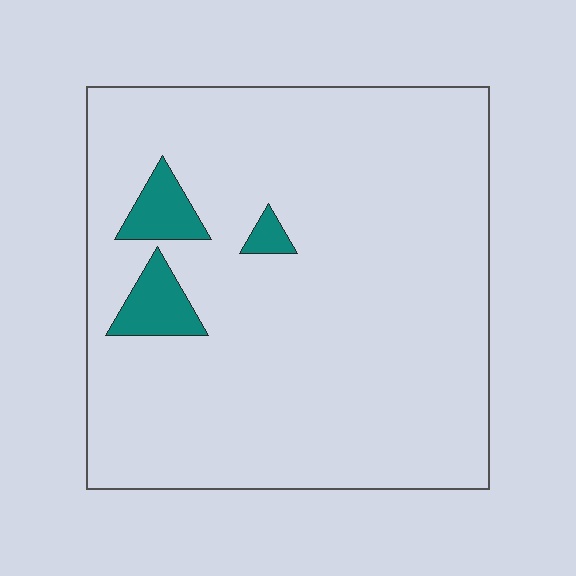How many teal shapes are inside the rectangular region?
3.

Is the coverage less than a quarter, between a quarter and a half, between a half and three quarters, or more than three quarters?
Less than a quarter.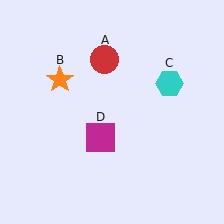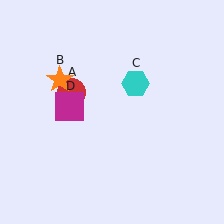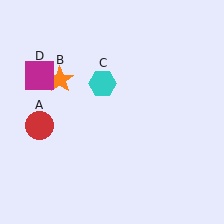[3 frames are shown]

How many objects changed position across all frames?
3 objects changed position: red circle (object A), cyan hexagon (object C), magenta square (object D).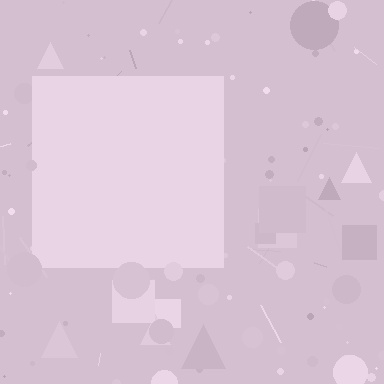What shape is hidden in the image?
A square is hidden in the image.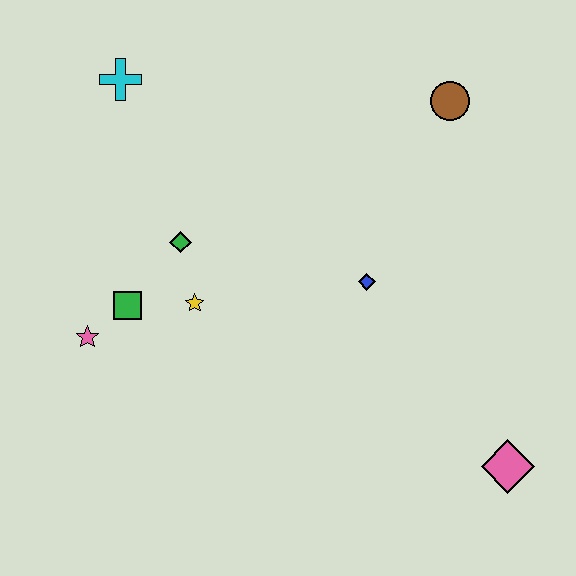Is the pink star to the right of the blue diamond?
No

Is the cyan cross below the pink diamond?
No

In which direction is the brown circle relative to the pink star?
The brown circle is to the right of the pink star.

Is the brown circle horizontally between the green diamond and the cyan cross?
No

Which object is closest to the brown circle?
The blue diamond is closest to the brown circle.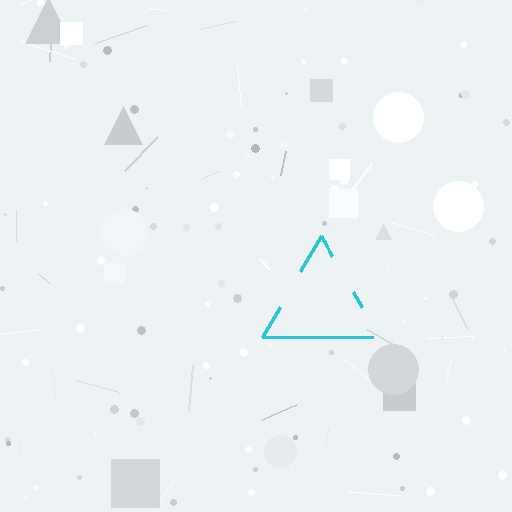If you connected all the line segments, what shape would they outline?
They would outline a triangle.